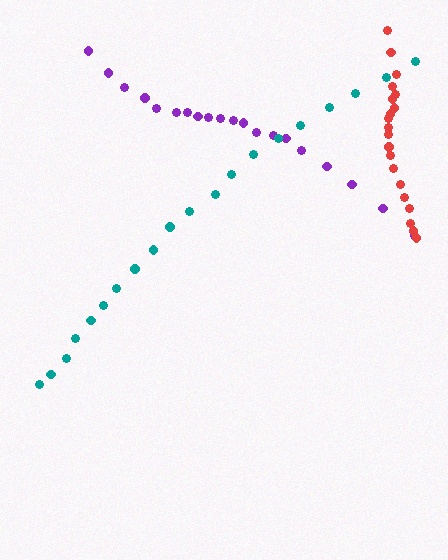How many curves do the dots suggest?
There are 3 distinct paths.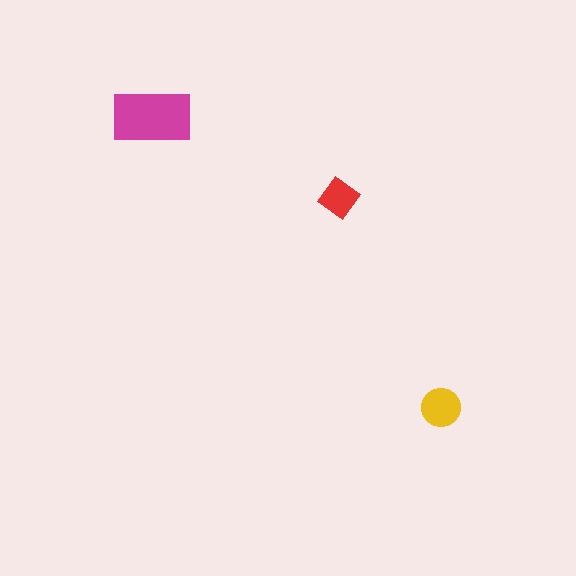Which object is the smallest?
The red diamond.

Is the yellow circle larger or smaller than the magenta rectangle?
Smaller.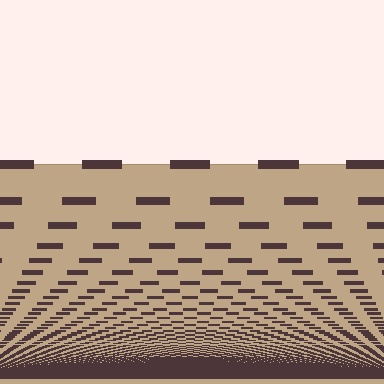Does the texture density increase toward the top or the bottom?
Density increases toward the bottom.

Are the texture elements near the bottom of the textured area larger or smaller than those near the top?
Smaller. The gradient is inverted — elements near the bottom are smaller and denser.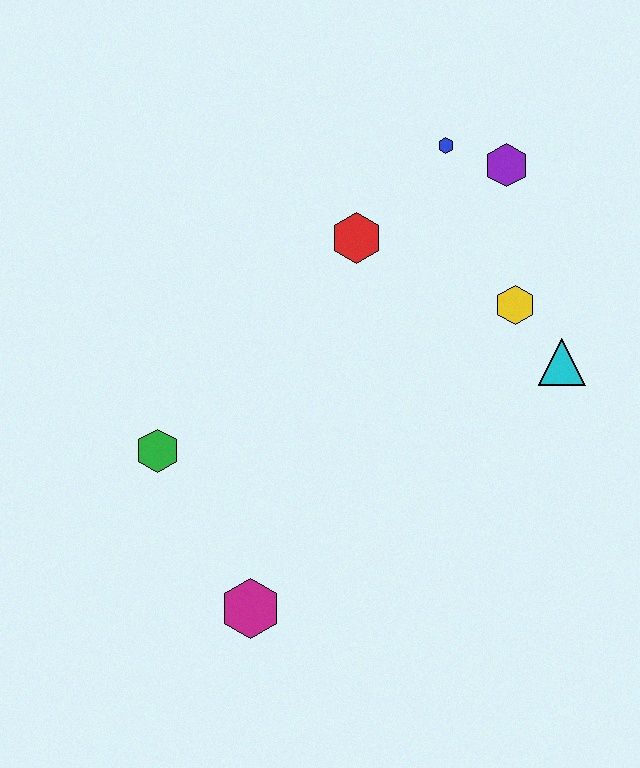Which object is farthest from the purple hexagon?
The magenta hexagon is farthest from the purple hexagon.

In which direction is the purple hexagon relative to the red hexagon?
The purple hexagon is to the right of the red hexagon.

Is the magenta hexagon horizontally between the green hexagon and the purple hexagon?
Yes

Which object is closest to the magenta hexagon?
The green hexagon is closest to the magenta hexagon.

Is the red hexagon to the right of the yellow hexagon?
No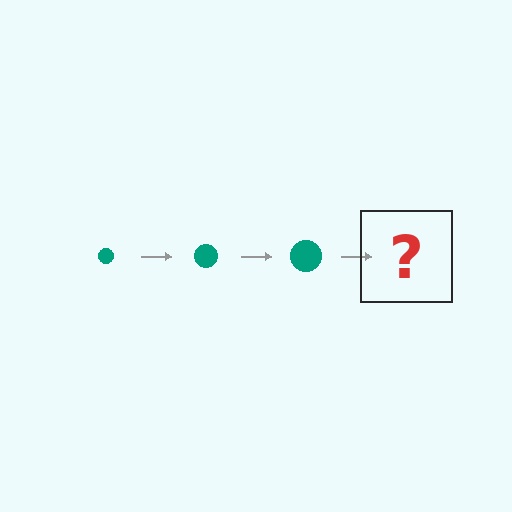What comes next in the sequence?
The next element should be a teal circle, larger than the previous one.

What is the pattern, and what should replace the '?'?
The pattern is that the circle gets progressively larger each step. The '?' should be a teal circle, larger than the previous one.